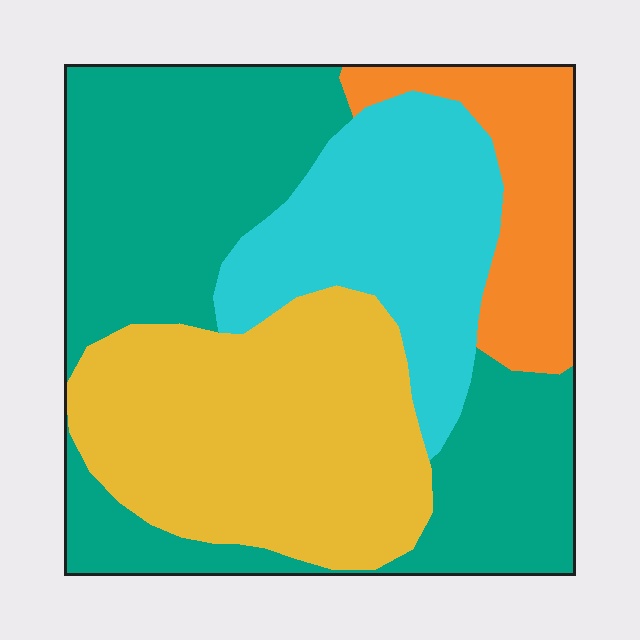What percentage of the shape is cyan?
Cyan covers about 20% of the shape.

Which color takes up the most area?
Teal, at roughly 40%.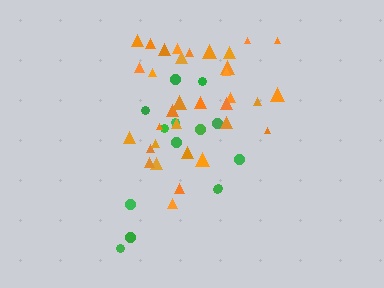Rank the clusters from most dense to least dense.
orange, green.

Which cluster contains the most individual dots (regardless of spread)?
Orange (34).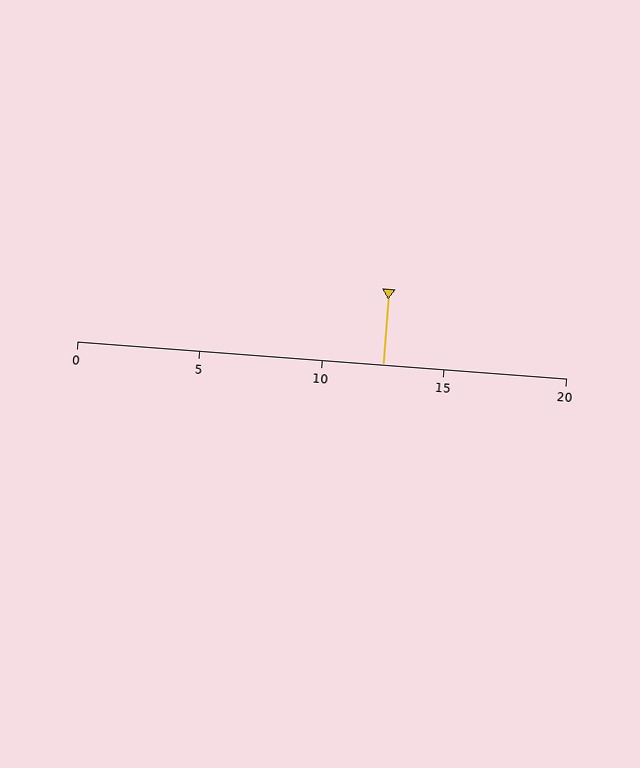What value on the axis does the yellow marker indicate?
The marker indicates approximately 12.5.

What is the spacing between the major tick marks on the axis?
The major ticks are spaced 5 apart.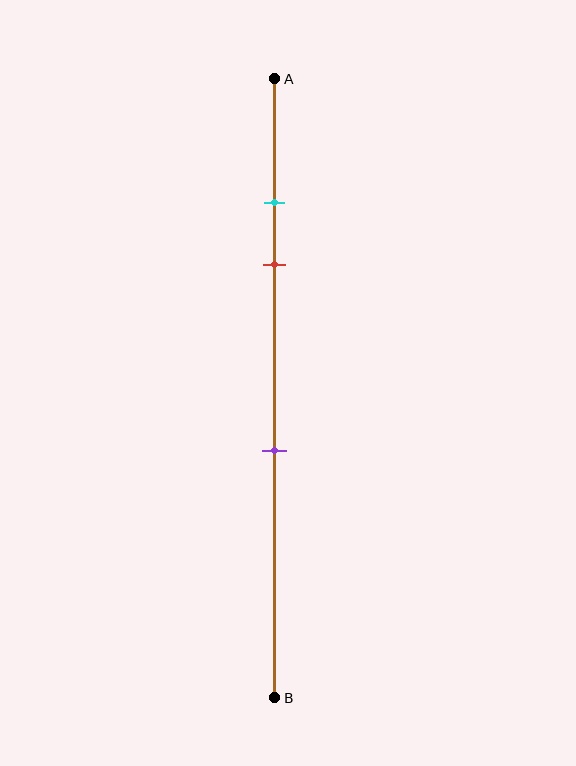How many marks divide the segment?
There are 3 marks dividing the segment.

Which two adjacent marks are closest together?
The cyan and red marks are the closest adjacent pair.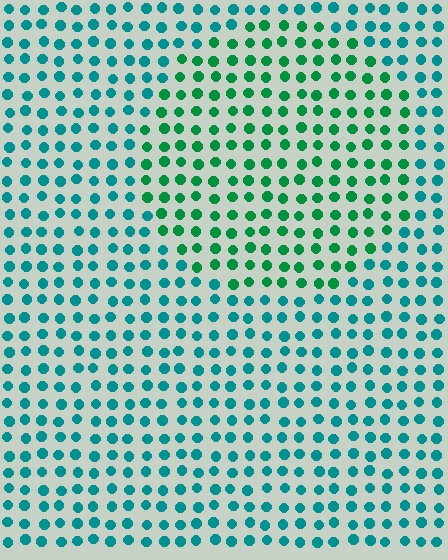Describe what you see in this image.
The image is filled with small teal elements in a uniform arrangement. A circle-shaped region is visible where the elements are tinted to a slightly different hue, forming a subtle color boundary.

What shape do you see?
I see a circle.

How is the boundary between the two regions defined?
The boundary is defined purely by a slight shift in hue (about 35 degrees). Spacing, size, and orientation are identical on both sides.